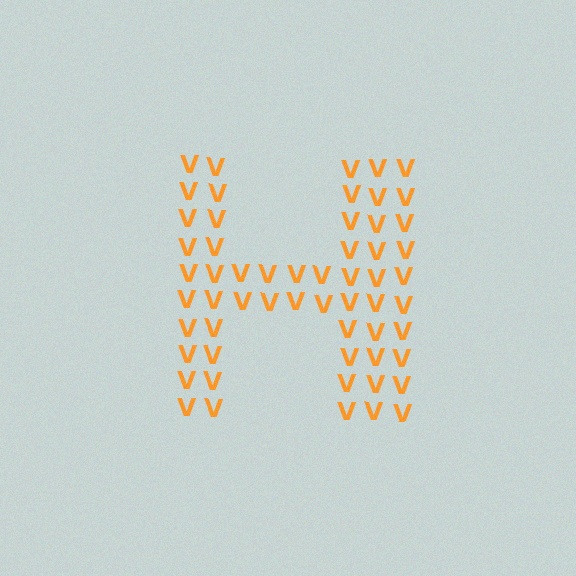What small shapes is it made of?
It is made of small letter V's.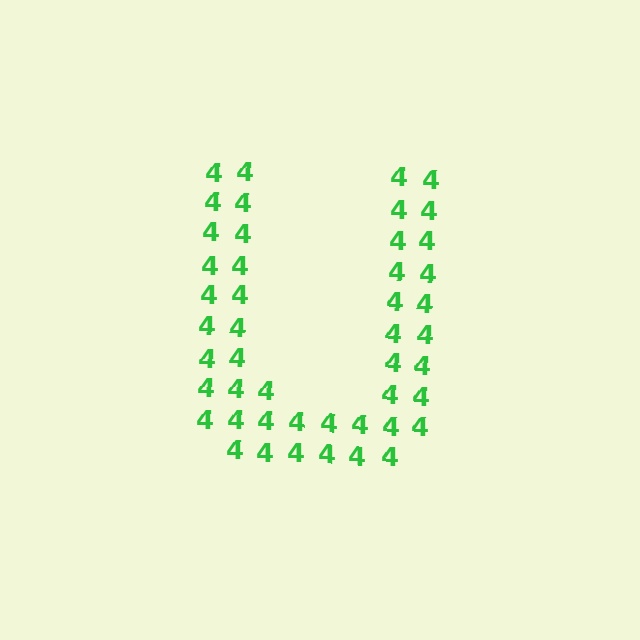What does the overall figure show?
The overall figure shows the letter U.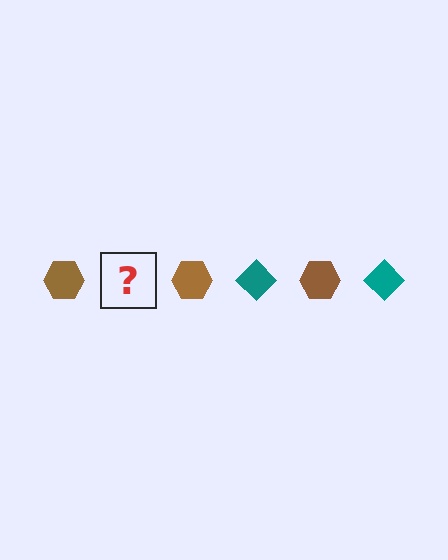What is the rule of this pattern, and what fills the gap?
The rule is that the pattern alternates between brown hexagon and teal diamond. The gap should be filled with a teal diamond.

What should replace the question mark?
The question mark should be replaced with a teal diamond.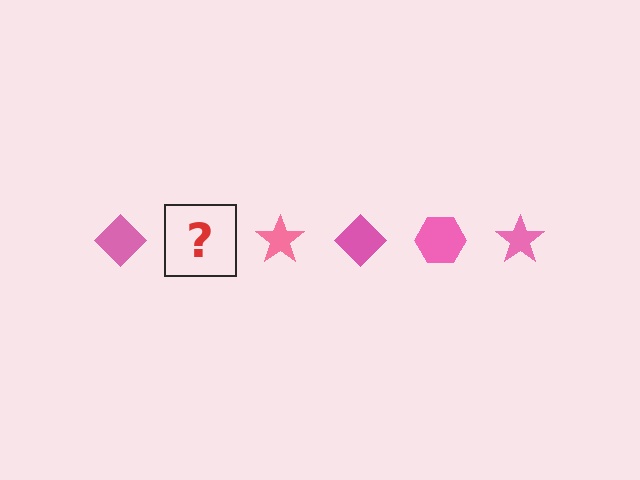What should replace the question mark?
The question mark should be replaced with a pink hexagon.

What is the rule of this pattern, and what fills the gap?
The rule is that the pattern cycles through diamond, hexagon, star shapes in pink. The gap should be filled with a pink hexagon.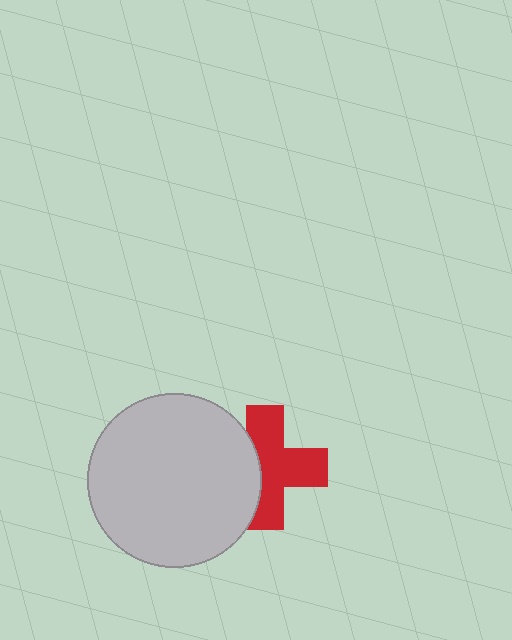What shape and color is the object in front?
The object in front is a light gray circle.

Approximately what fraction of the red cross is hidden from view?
Roughly 35% of the red cross is hidden behind the light gray circle.